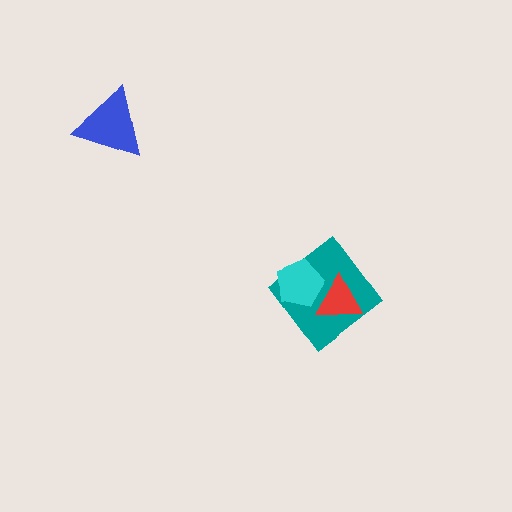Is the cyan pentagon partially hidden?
No, no other shape covers it.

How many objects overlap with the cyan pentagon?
2 objects overlap with the cyan pentagon.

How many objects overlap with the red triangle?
2 objects overlap with the red triangle.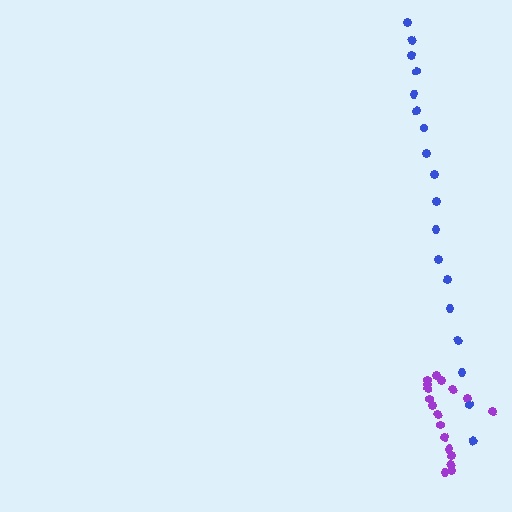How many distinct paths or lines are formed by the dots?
There are 2 distinct paths.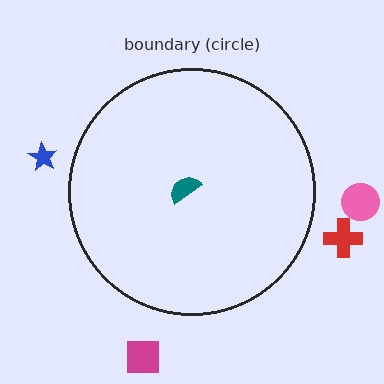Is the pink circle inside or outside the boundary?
Outside.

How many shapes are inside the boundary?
1 inside, 4 outside.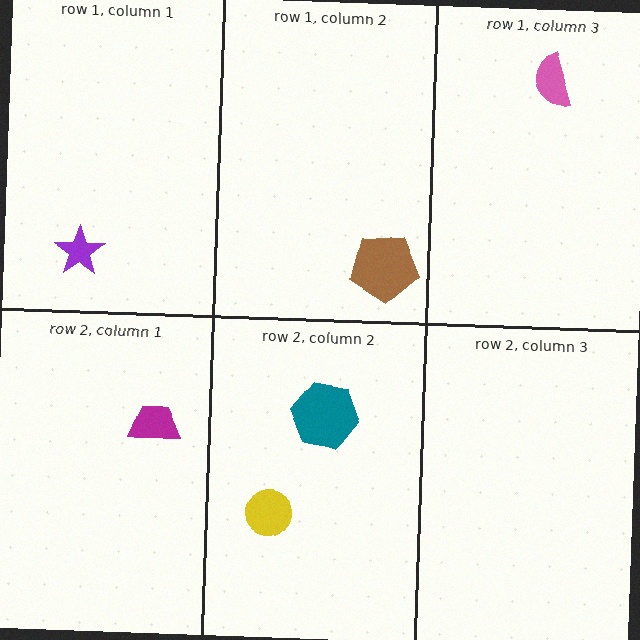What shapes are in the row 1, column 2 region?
The brown pentagon.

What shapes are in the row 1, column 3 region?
The pink semicircle.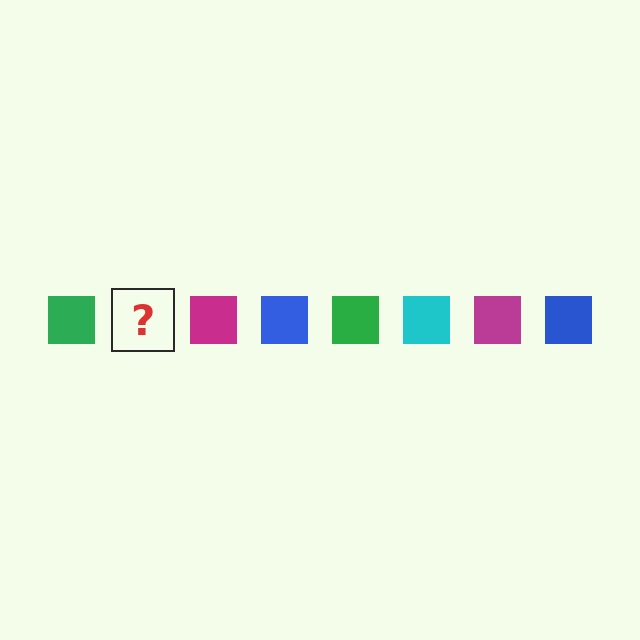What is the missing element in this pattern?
The missing element is a cyan square.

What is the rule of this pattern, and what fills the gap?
The rule is that the pattern cycles through green, cyan, magenta, blue squares. The gap should be filled with a cyan square.